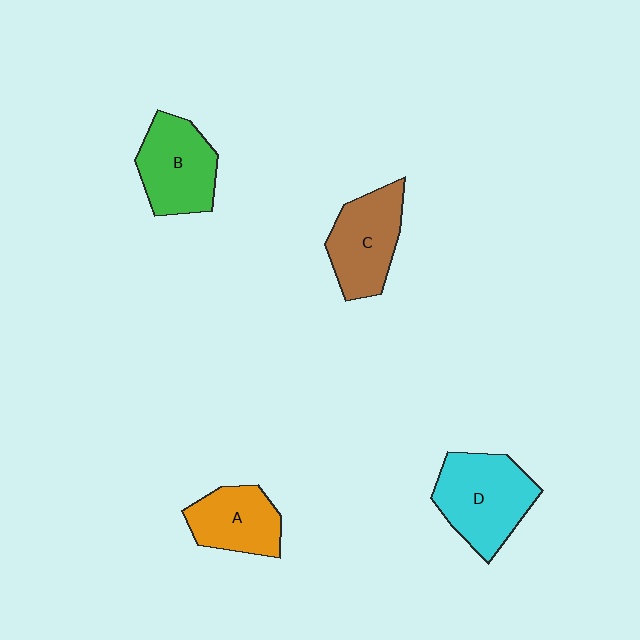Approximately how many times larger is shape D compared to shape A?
Approximately 1.4 times.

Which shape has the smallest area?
Shape A (orange).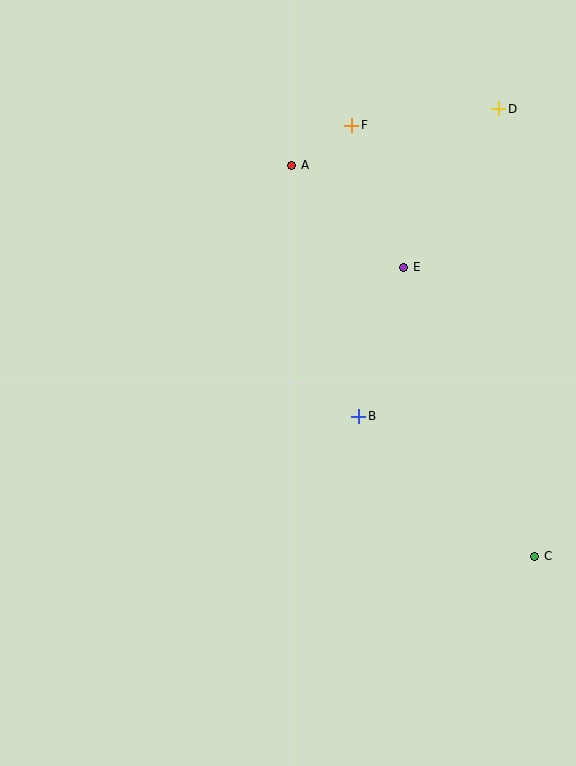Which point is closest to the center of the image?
Point B at (359, 416) is closest to the center.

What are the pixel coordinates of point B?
Point B is at (359, 416).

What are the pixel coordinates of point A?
Point A is at (292, 165).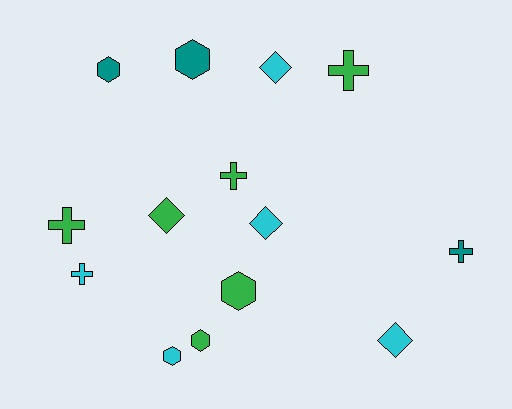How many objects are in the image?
There are 14 objects.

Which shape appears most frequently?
Cross, with 5 objects.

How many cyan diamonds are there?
There are 3 cyan diamonds.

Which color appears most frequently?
Green, with 6 objects.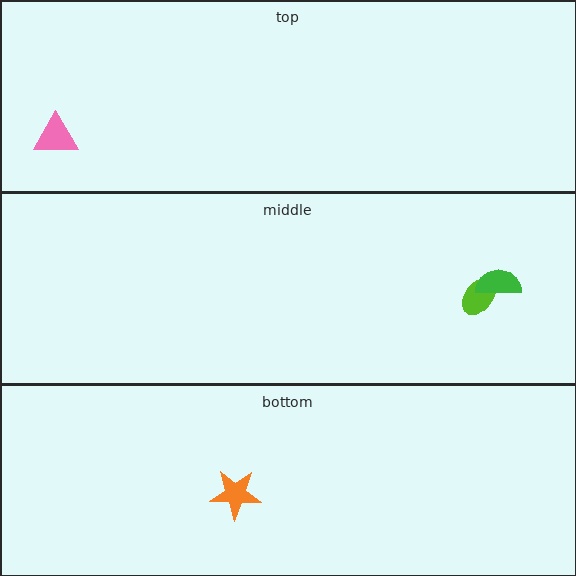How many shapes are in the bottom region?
1.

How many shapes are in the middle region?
2.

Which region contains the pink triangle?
The top region.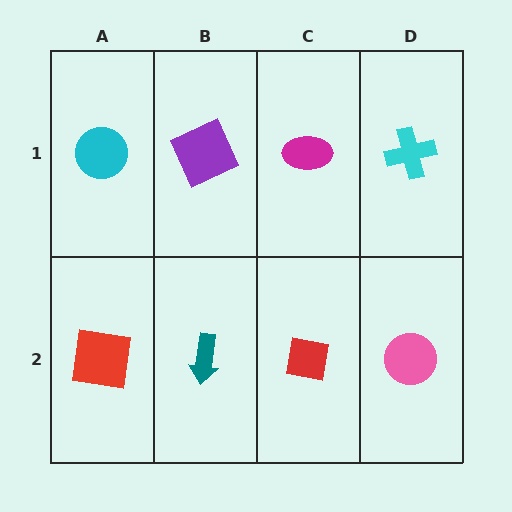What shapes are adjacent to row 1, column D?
A pink circle (row 2, column D), a magenta ellipse (row 1, column C).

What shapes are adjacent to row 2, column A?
A cyan circle (row 1, column A), a teal arrow (row 2, column B).